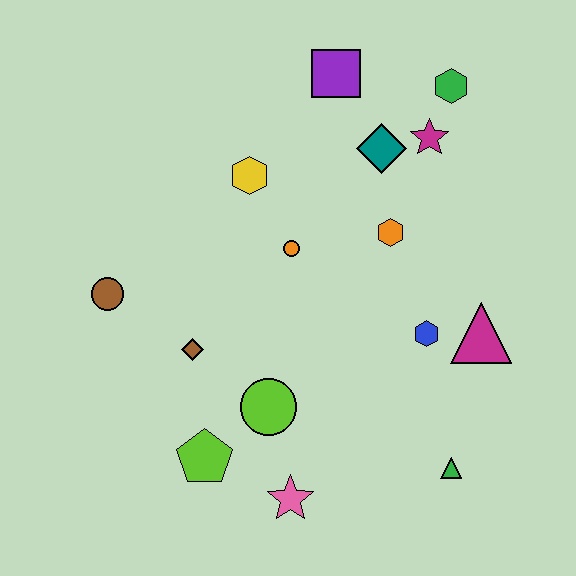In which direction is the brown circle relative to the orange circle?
The brown circle is to the left of the orange circle.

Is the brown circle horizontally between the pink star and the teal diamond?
No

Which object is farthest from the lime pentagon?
The green hexagon is farthest from the lime pentagon.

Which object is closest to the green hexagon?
The magenta star is closest to the green hexagon.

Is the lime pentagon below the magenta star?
Yes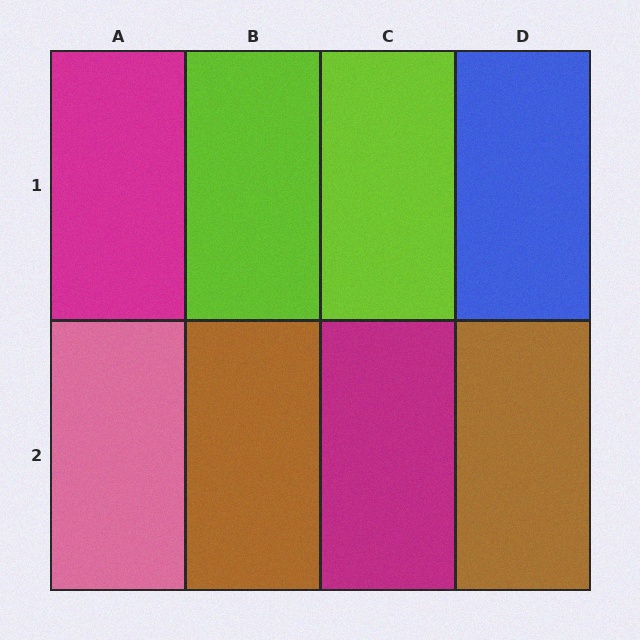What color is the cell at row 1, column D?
Blue.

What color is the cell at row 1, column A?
Magenta.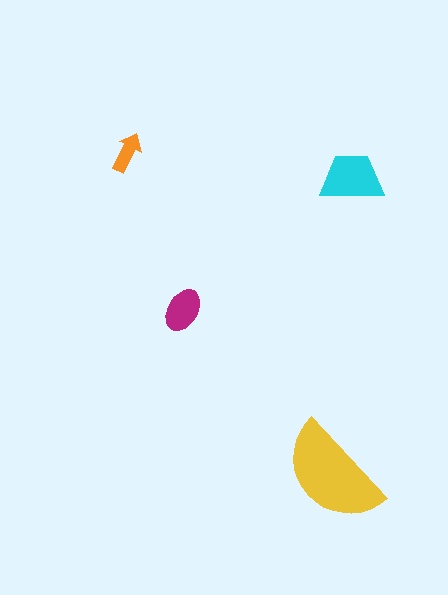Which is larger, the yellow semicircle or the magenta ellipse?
The yellow semicircle.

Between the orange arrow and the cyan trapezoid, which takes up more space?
The cyan trapezoid.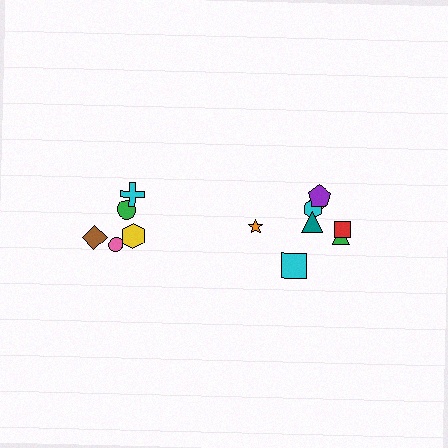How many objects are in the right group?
There are 8 objects.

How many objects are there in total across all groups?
There are 13 objects.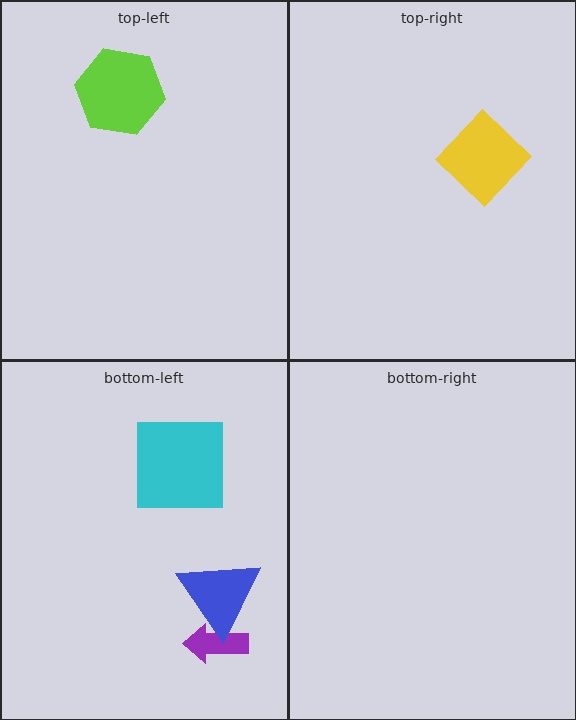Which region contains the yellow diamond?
The top-right region.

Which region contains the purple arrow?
The bottom-left region.